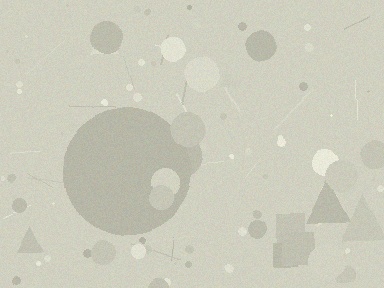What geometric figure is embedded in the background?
A circle is embedded in the background.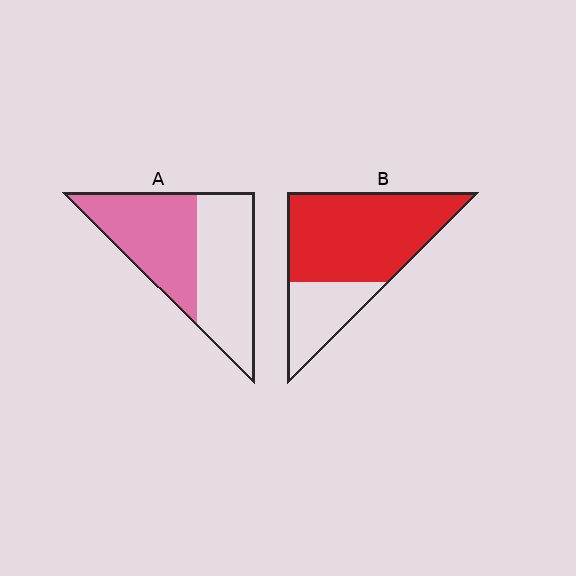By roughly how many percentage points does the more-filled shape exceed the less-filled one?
By roughly 25 percentage points (B over A).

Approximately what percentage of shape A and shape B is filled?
A is approximately 50% and B is approximately 70%.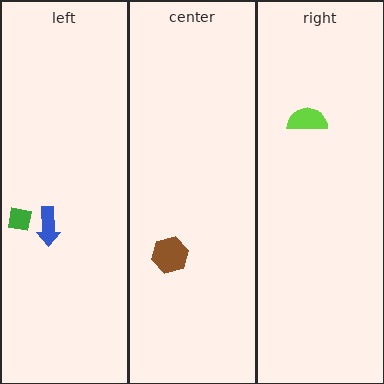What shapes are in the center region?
The brown hexagon.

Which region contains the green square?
The left region.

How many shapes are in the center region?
1.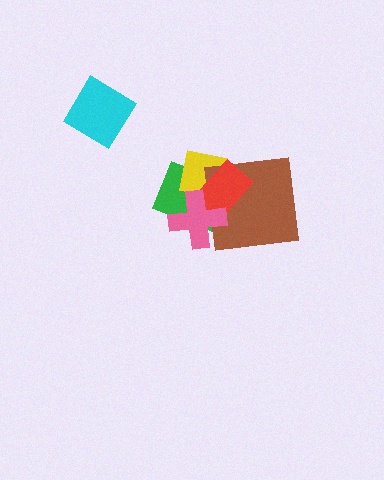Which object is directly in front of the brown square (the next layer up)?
The red rectangle is directly in front of the brown square.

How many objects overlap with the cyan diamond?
0 objects overlap with the cyan diamond.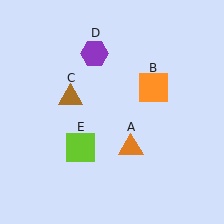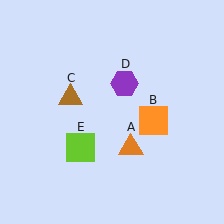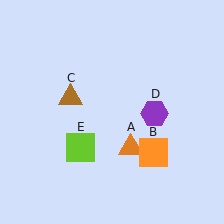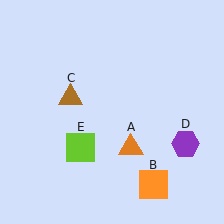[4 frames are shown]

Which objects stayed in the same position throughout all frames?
Orange triangle (object A) and brown triangle (object C) and lime square (object E) remained stationary.